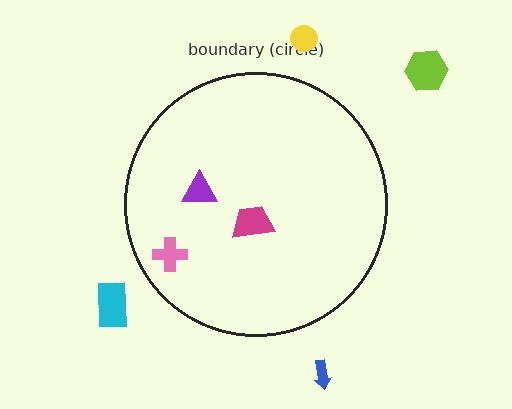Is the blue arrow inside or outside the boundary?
Outside.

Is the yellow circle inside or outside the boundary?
Outside.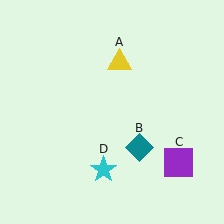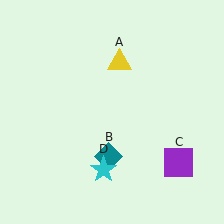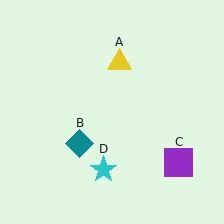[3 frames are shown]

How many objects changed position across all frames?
1 object changed position: teal diamond (object B).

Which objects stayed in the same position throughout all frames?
Yellow triangle (object A) and purple square (object C) and cyan star (object D) remained stationary.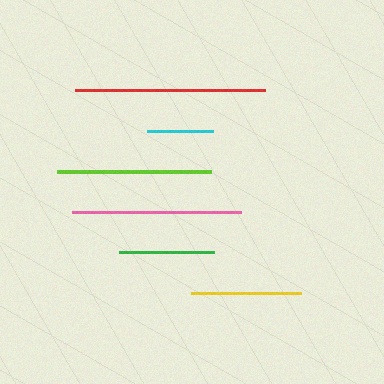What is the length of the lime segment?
The lime segment is approximately 155 pixels long.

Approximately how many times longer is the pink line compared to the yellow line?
The pink line is approximately 1.5 times the length of the yellow line.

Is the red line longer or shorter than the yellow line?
The red line is longer than the yellow line.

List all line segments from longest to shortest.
From longest to shortest: red, pink, lime, yellow, green, cyan.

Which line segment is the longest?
The red line is the longest at approximately 190 pixels.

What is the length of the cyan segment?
The cyan segment is approximately 67 pixels long.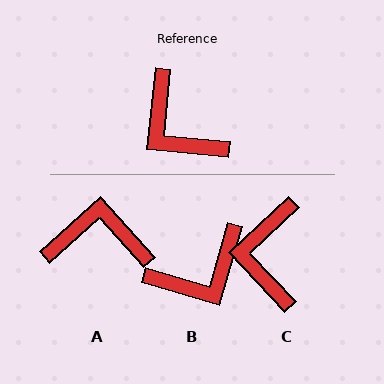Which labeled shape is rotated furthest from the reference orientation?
A, about 132 degrees away.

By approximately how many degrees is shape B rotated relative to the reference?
Approximately 80 degrees counter-clockwise.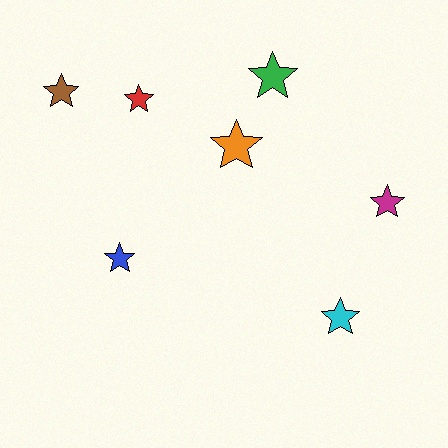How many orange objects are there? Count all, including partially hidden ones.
There is 1 orange object.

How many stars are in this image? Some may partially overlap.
There are 7 stars.